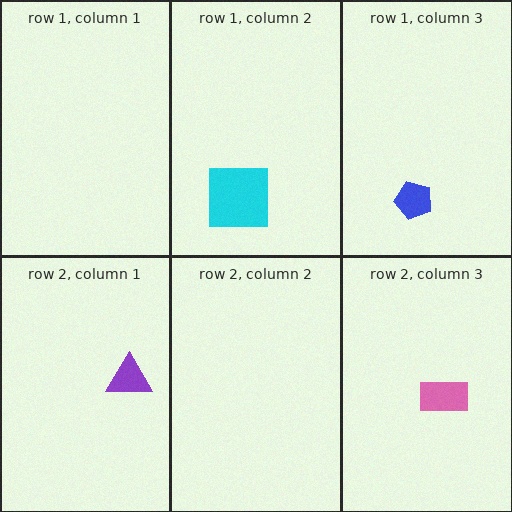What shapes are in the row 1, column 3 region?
The blue pentagon.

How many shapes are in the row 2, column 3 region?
1.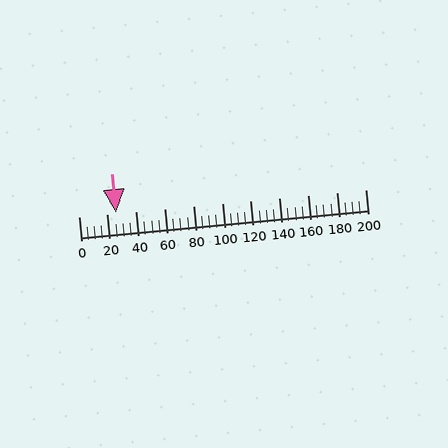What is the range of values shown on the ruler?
The ruler shows values from 0 to 200.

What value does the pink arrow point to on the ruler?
The pink arrow points to approximately 26.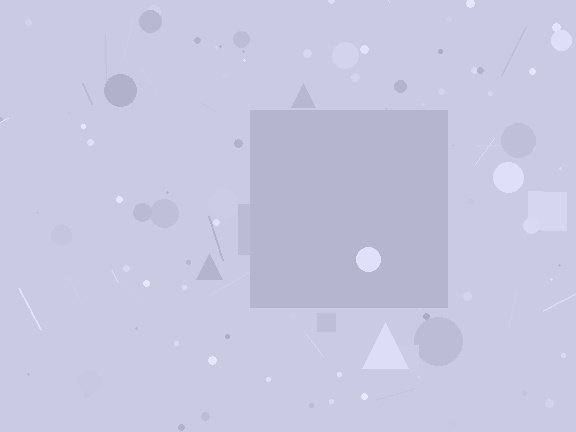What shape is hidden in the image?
A square is hidden in the image.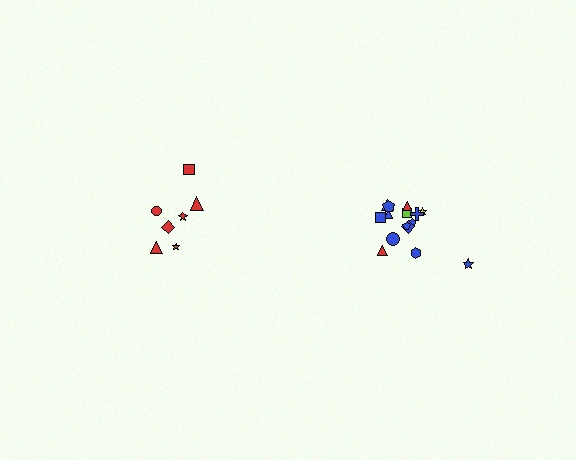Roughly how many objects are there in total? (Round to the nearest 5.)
Roughly 20 objects in total.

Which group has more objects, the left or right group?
The right group.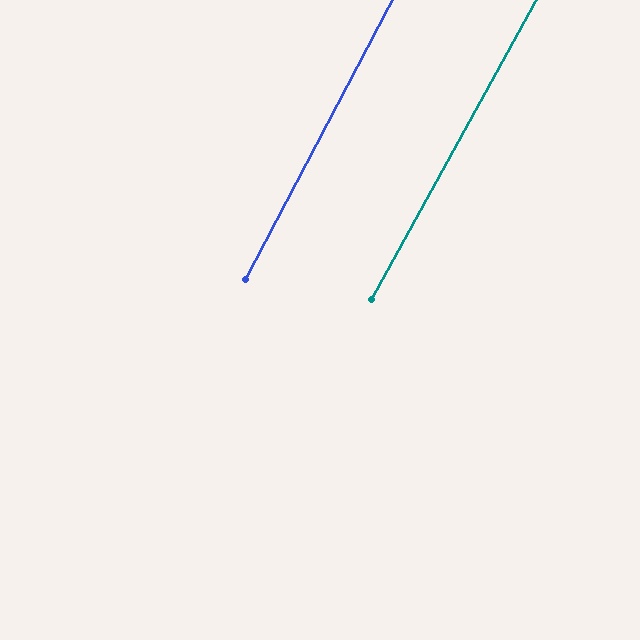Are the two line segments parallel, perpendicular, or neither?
Parallel — their directions differ by only 1.1°.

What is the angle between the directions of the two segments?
Approximately 1 degree.